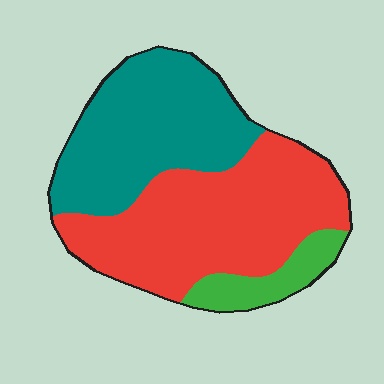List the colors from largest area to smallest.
From largest to smallest: red, teal, green.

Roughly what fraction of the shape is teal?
Teal covers around 40% of the shape.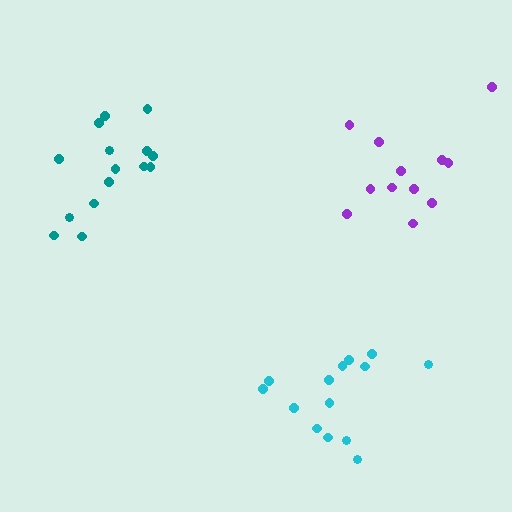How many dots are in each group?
Group 1: 14 dots, Group 2: 12 dots, Group 3: 15 dots (41 total).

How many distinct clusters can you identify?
There are 3 distinct clusters.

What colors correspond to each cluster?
The clusters are colored: cyan, purple, teal.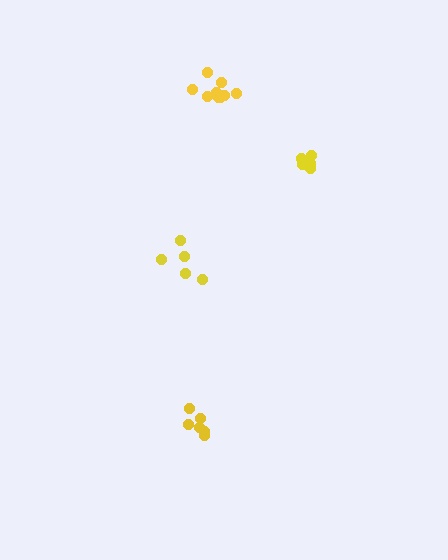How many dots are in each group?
Group 1: 5 dots, Group 2: 5 dots, Group 3: 6 dots, Group 4: 9 dots (25 total).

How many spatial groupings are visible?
There are 4 spatial groupings.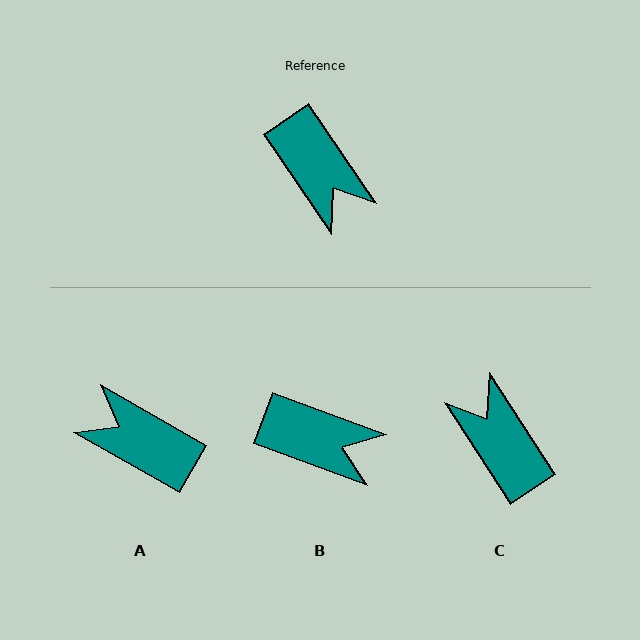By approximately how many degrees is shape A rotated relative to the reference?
Approximately 154 degrees clockwise.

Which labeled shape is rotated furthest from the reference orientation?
C, about 179 degrees away.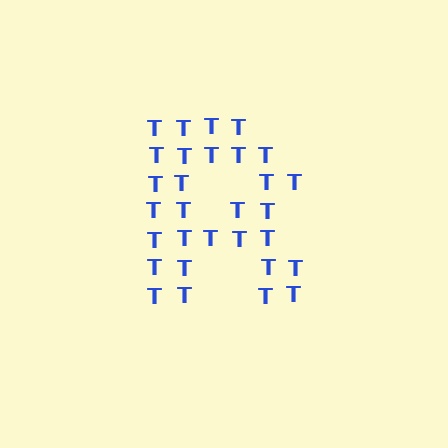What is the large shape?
The large shape is the letter R.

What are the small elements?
The small elements are letter T's.